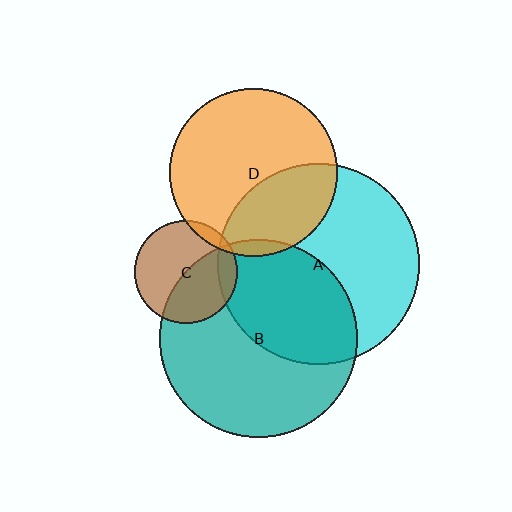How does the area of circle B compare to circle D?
Approximately 1.4 times.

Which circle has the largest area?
Circle A (cyan).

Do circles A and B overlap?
Yes.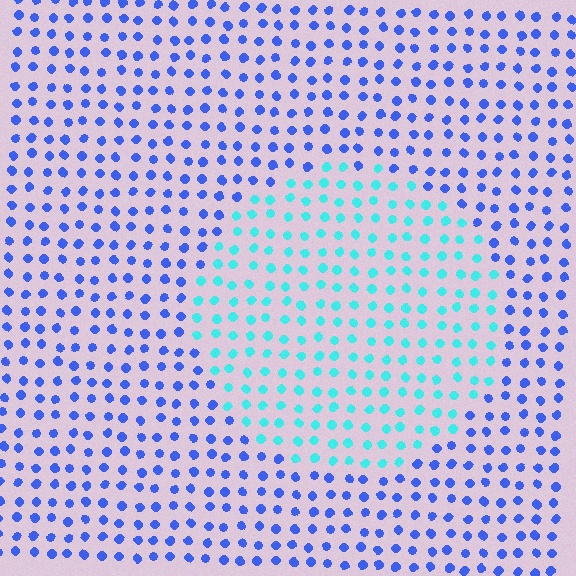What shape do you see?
I see a circle.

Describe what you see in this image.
The image is filled with small blue elements in a uniform arrangement. A circle-shaped region is visible where the elements are tinted to a slightly different hue, forming a subtle color boundary.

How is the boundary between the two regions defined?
The boundary is defined purely by a slight shift in hue (about 50 degrees). Spacing, size, and orientation are identical on both sides.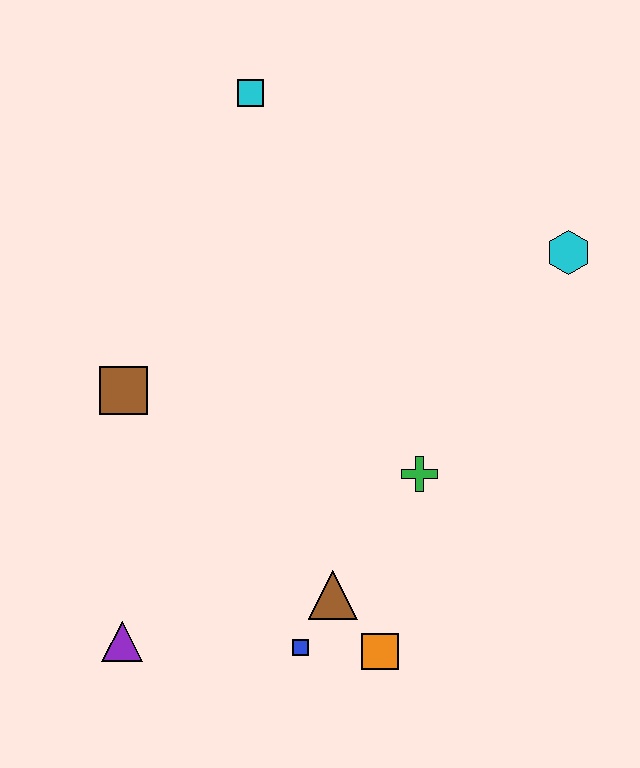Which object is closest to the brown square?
The purple triangle is closest to the brown square.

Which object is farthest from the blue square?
The cyan square is farthest from the blue square.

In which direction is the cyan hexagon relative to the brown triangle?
The cyan hexagon is above the brown triangle.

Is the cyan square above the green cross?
Yes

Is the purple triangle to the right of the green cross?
No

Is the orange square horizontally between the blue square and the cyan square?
No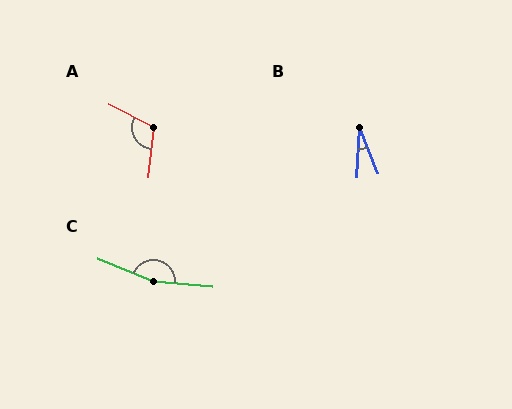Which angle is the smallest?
B, at approximately 24 degrees.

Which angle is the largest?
C, at approximately 162 degrees.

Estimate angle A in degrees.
Approximately 111 degrees.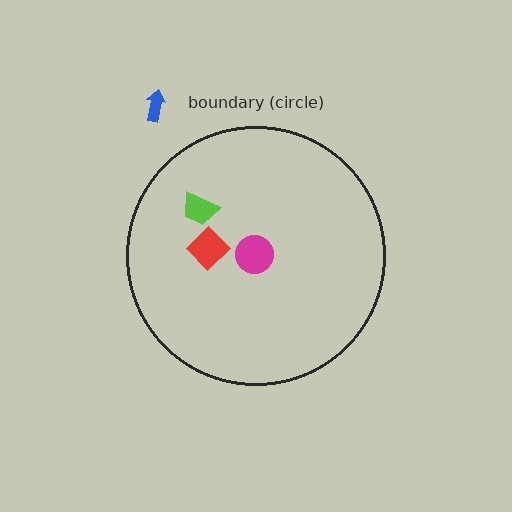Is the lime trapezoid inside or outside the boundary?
Inside.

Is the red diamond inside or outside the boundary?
Inside.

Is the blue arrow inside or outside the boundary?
Outside.